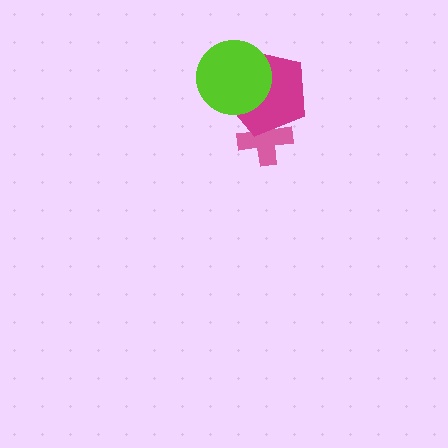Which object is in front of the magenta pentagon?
The lime circle is in front of the magenta pentagon.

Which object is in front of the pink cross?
The magenta pentagon is in front of the pink cross.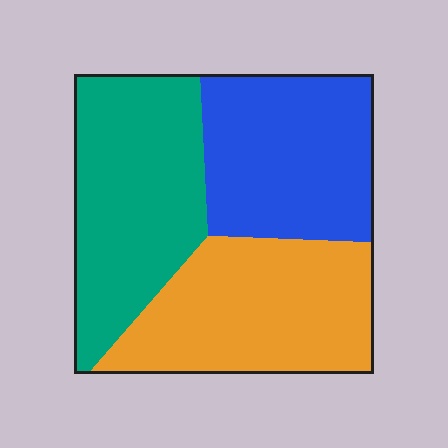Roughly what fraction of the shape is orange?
Orange covers roughly 35% of the shape.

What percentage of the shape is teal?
Teal covers 35% of the shape.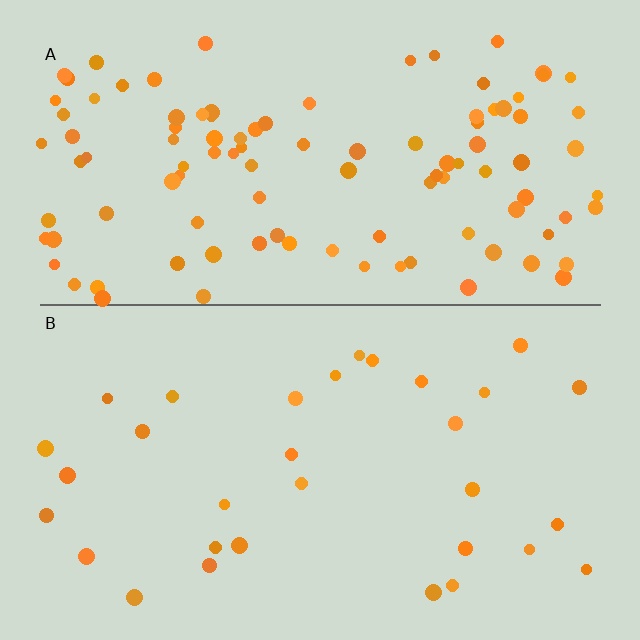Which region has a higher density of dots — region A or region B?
A (the top).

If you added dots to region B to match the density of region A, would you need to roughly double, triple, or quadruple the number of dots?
Approximately triple.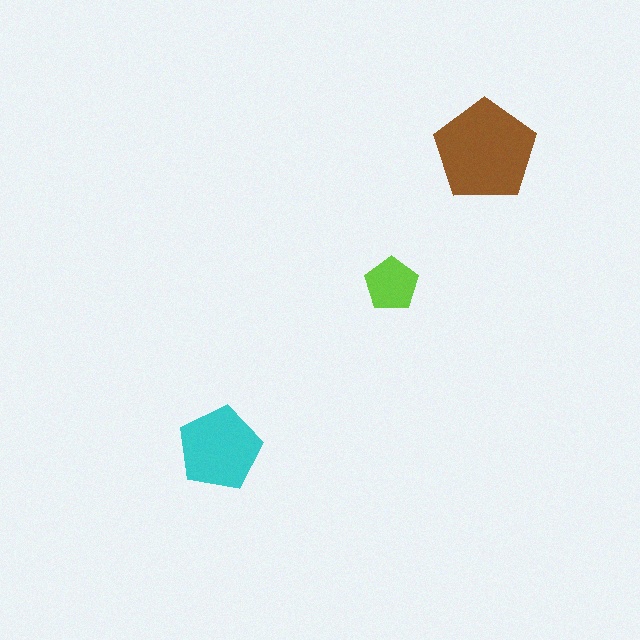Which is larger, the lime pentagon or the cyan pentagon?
The cyan one.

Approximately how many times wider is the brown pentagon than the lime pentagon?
About 2 times wider.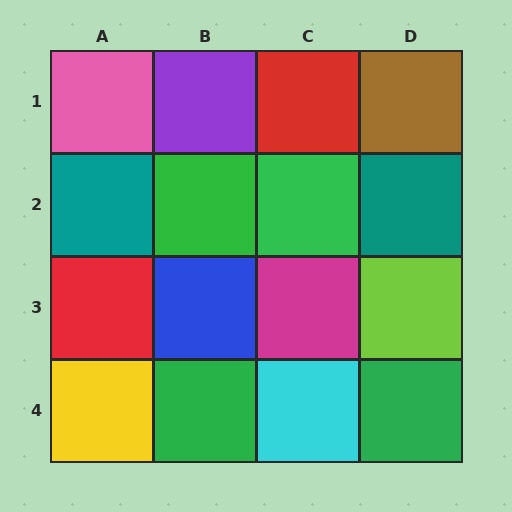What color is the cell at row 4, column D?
Green.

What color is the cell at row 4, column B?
Green.